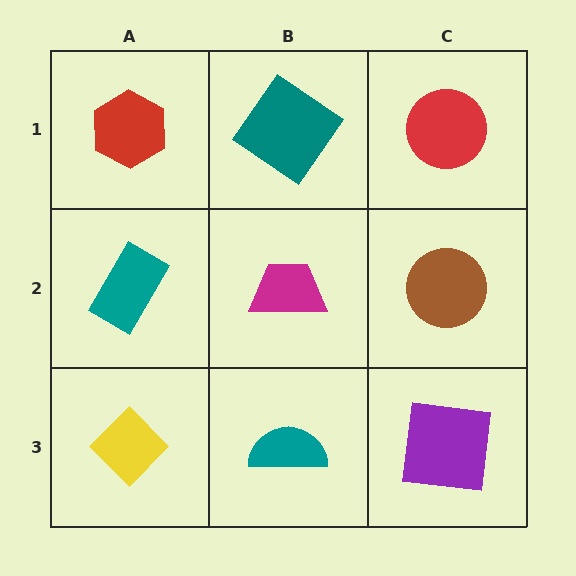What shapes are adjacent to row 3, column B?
A magenta trapezoid (row 2, column B), a yellow diamond (row 3, column A), a purple square (row 3, column C).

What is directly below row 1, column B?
A magenta trapezoid.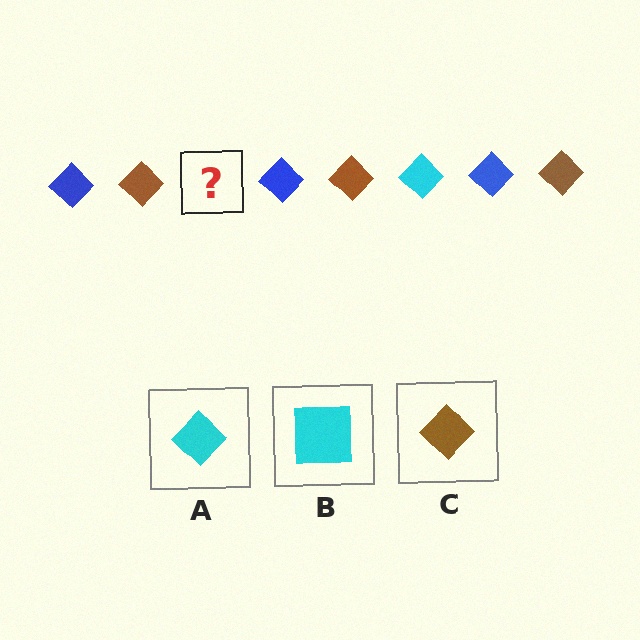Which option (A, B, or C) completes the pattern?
A.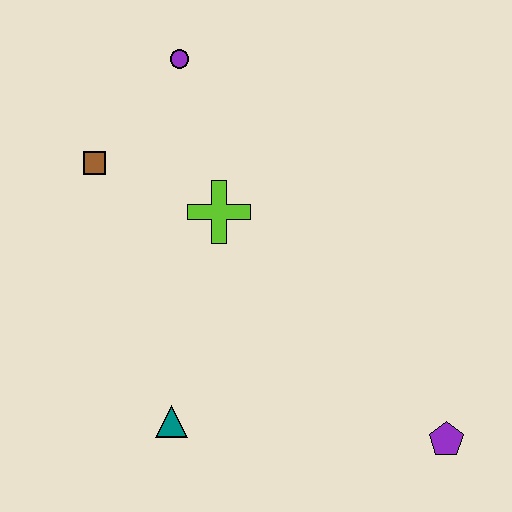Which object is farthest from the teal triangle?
The purple circle is farthest from the teal triangle.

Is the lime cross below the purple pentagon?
No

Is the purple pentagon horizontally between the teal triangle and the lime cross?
No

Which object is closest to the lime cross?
The brown square is closest to the lime cross.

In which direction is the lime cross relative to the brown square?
The lime cross is to the right of the brown square.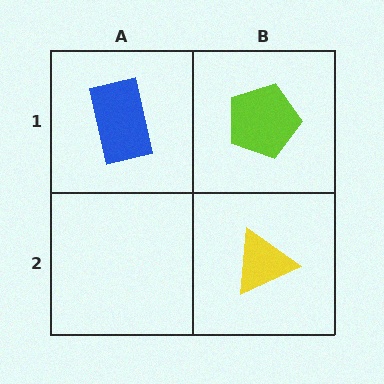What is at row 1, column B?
A lime pentagon.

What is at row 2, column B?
A yellow triangle.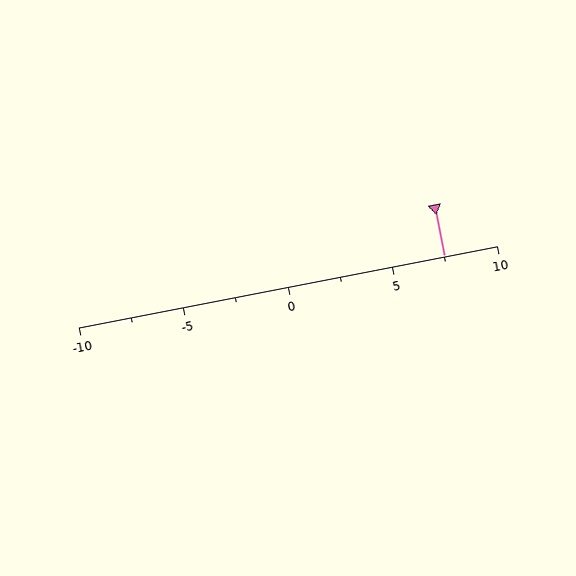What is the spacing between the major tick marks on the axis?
The major ticks are spaced 5 apart.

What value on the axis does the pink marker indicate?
The marker indicates approximately 7.5.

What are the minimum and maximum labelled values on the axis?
The axis runs from -10 to 10.